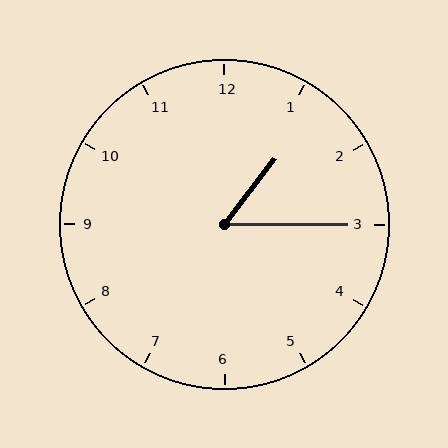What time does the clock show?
1:15.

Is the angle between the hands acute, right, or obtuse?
It is acute.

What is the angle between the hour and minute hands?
Approximately 52 degrees.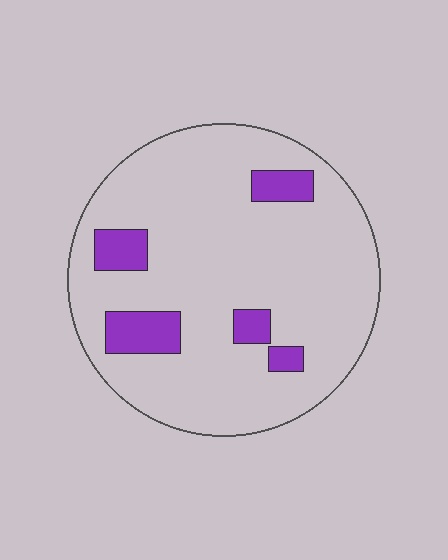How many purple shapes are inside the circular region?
5.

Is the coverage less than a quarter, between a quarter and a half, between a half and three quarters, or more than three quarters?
Less than a quarter.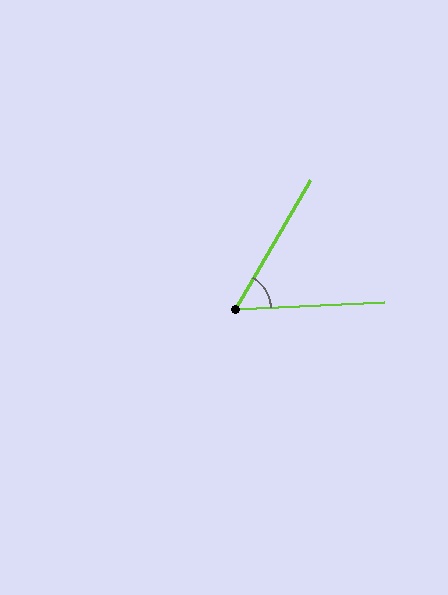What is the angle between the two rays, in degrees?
Approximately 57 degrees.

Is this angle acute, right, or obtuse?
It is acute.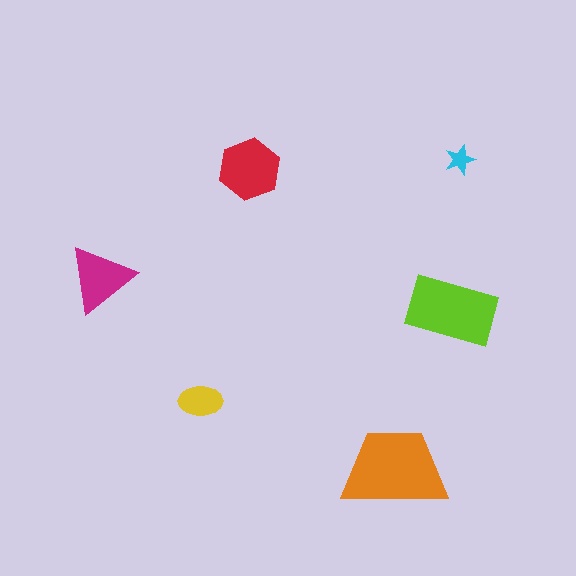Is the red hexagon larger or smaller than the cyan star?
Larger.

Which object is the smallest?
The cyan star.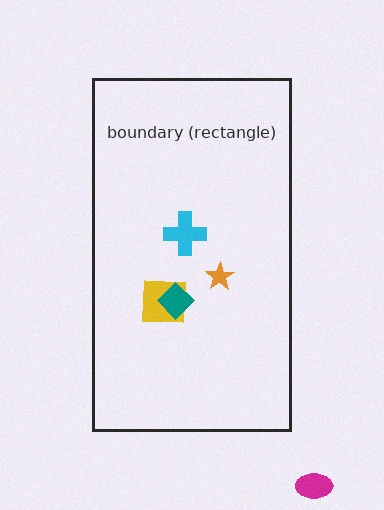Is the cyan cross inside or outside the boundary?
Inside.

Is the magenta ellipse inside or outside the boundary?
Outside.